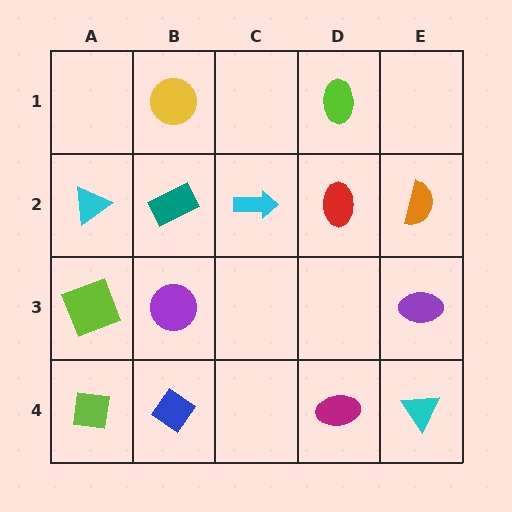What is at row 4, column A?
A lime square.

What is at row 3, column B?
A purple circle.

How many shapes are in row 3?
3 shapes.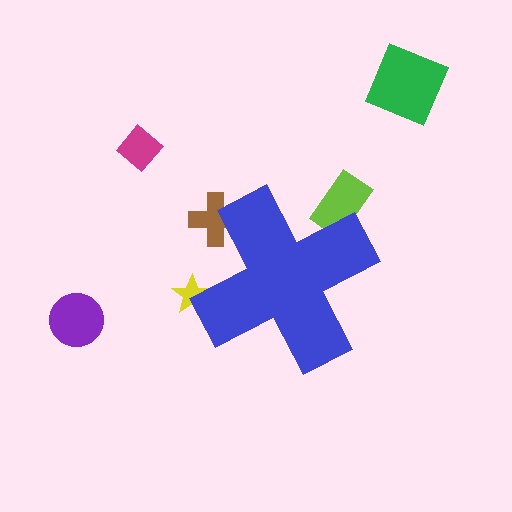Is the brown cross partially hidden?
Yes, the brown cross is partially hidden behind the blue cross.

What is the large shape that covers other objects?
A blue cross.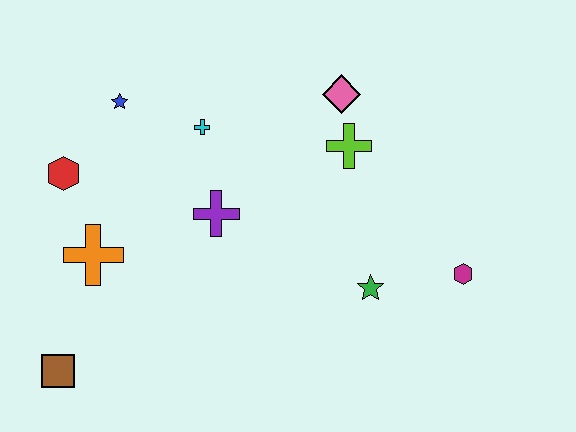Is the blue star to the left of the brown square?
No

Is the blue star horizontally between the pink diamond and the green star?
No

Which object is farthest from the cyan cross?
The magenta hexagon is farthest from the cyan cross.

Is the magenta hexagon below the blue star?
Yes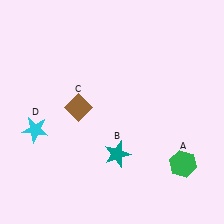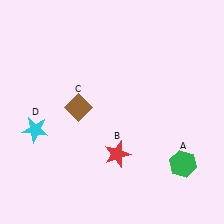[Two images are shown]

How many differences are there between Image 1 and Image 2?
There is 1 difference between the two images.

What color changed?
The star (B) changed from teal in Image 1 to red in Image 2.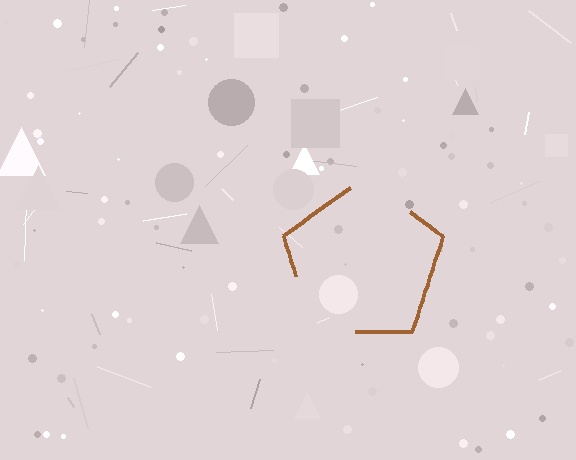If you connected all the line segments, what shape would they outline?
They would outline a pentagon.